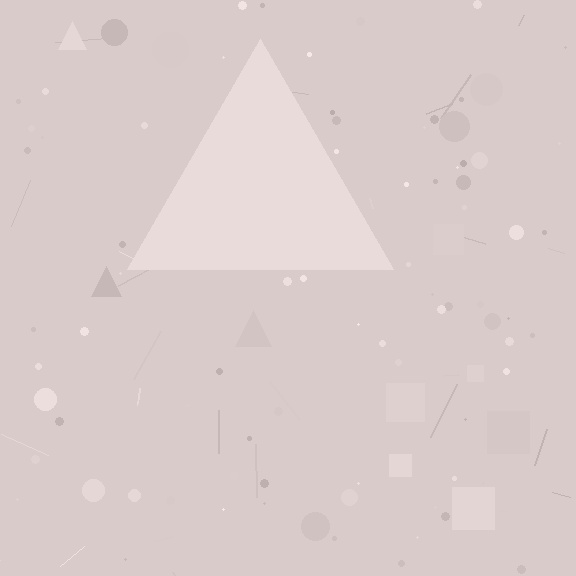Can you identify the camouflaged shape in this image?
The camouflaged shape is a triangle.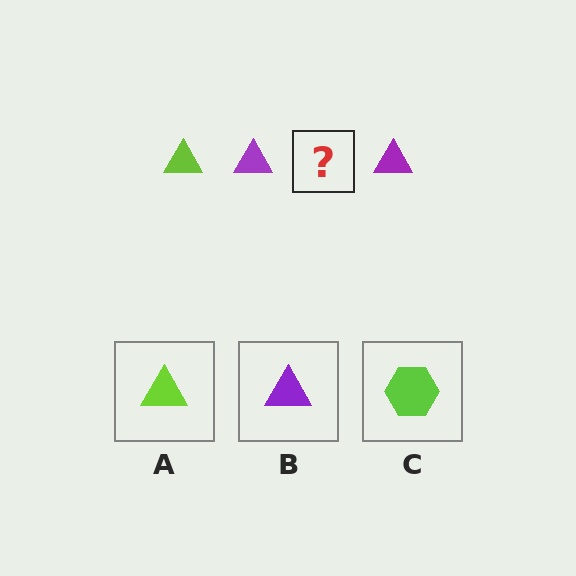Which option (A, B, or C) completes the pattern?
A.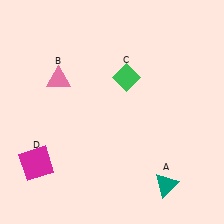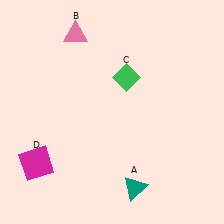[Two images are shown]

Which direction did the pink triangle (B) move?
The pink triangle (B) moved up.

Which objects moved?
The objects that moved are: the teal triangle (A), the pink triangle (B).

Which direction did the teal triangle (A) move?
The teal triangle (A) moved left.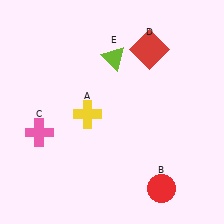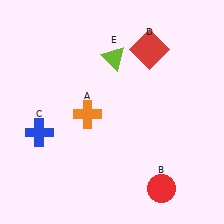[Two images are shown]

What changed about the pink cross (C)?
In Image 1, C is pink. In Image 2, it changed to blue.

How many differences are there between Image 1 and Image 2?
There are 2 differences between the two images.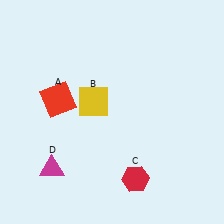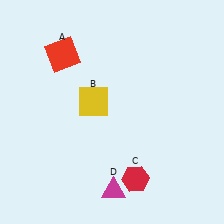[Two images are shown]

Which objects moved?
The objects that moved are: the red square (A), the magenta triangle (D).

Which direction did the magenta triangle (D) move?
The magenta triangle (D) moved right.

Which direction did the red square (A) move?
The red square (A) moved up.